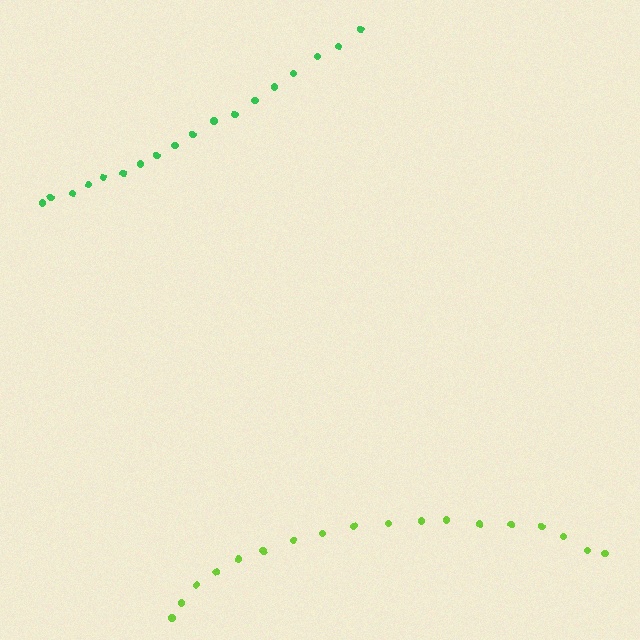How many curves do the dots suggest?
There are 2 distinct paths.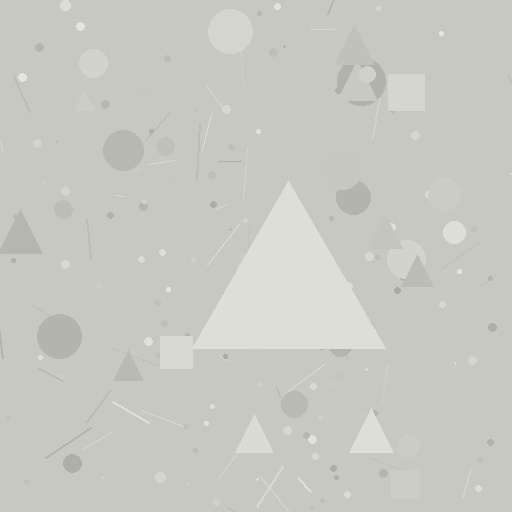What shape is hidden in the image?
A triangle is hidden in the image.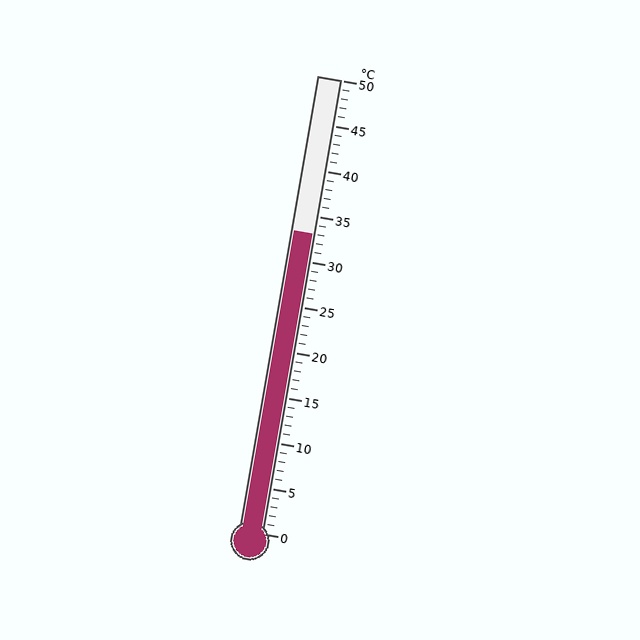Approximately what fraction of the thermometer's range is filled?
The thermometer is filled to approximately 65% of its range.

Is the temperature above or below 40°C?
The temperature is below 40°C.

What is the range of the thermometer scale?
The thermometer scale ranges from 0°C to 50°C.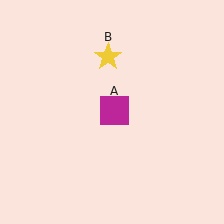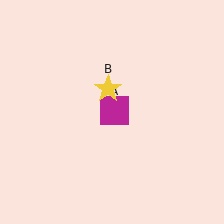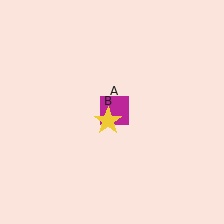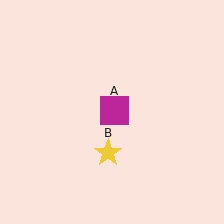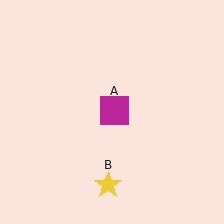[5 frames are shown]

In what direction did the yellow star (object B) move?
The yellow star (object B) moved down.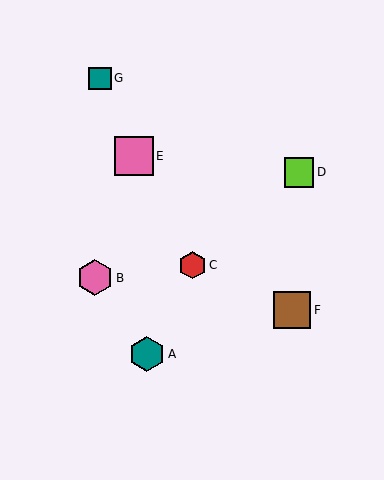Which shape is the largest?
The pink square (labeled E) is the largest.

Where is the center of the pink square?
The center of the pink square is at (134, 156).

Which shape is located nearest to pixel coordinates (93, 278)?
The pink hexagon (labeled B) at (95, 278) is nearest to that location.